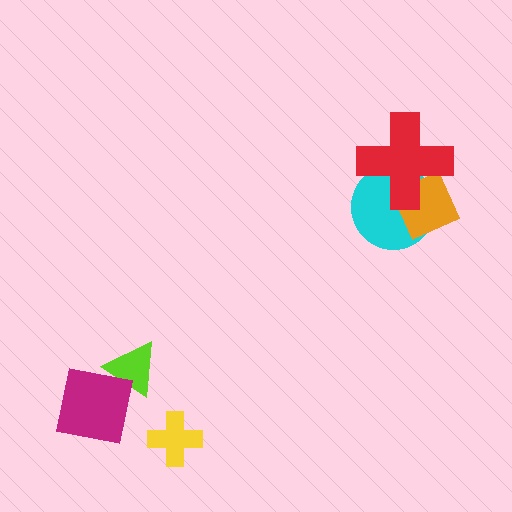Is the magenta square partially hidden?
No, no other shape covers it.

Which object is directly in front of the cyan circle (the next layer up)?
The orange diamond is directly in front of the cyan circle.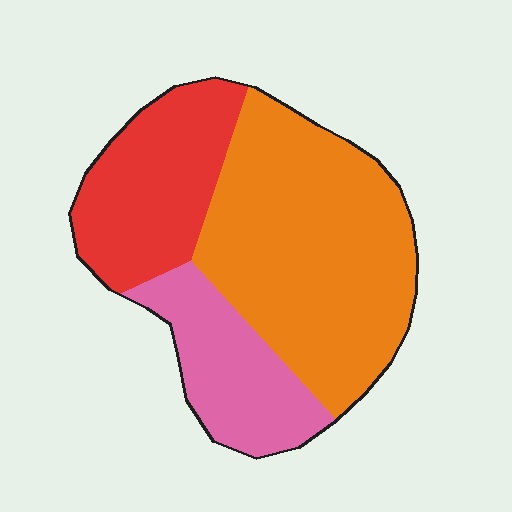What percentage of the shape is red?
Red covers roughly 25% of the shape.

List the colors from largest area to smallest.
From largest to smallest: orange, red, pink.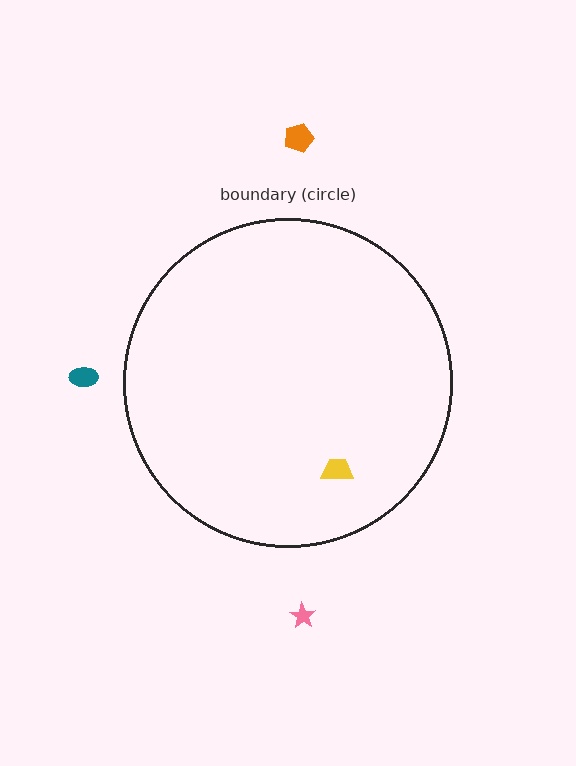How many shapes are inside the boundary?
1 inside, 3 outside.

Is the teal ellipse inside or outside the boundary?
Outside.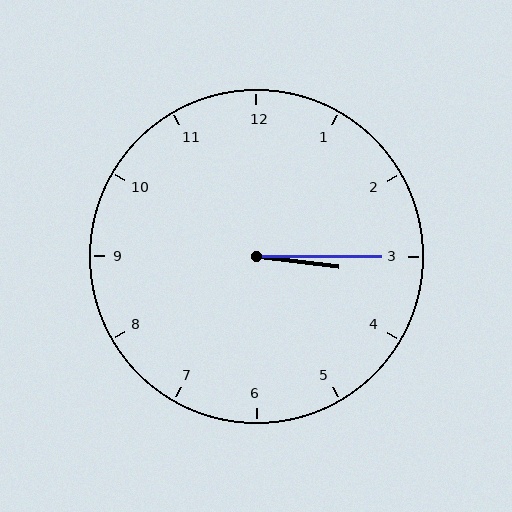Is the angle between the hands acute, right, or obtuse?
It is acute.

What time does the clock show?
3:15.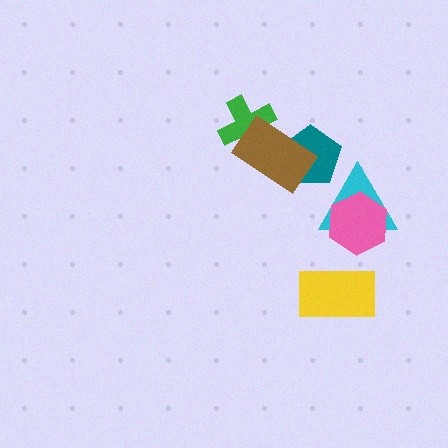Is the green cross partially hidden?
Yes, it is partially covered by another shape.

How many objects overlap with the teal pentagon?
2 objects overlap with the teal pentagon.